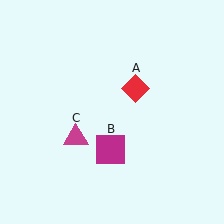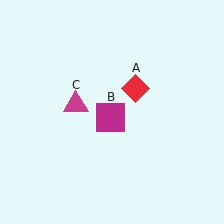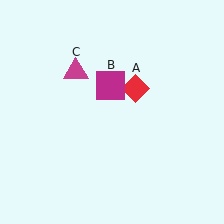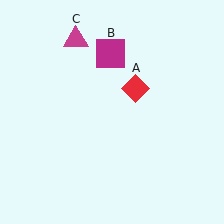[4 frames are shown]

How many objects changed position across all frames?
2 objects changed position: magenta square (object B), magenta triangle (object C).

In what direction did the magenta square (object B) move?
The magenta square (object B) moved up.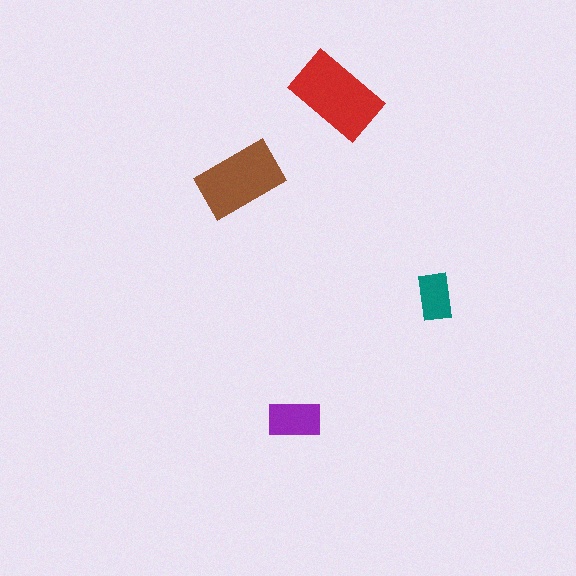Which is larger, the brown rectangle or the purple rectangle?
The brown one.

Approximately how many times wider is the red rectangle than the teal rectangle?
About 2 times wider.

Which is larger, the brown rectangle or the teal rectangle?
The brown one.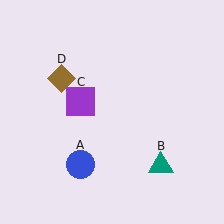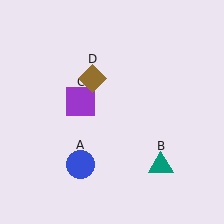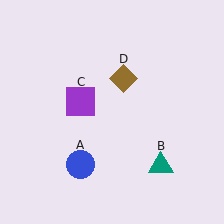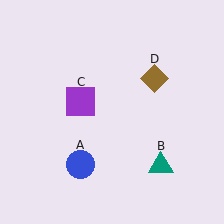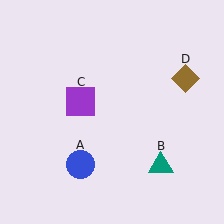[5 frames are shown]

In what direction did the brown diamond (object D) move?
The brown diamond (object D) moved right.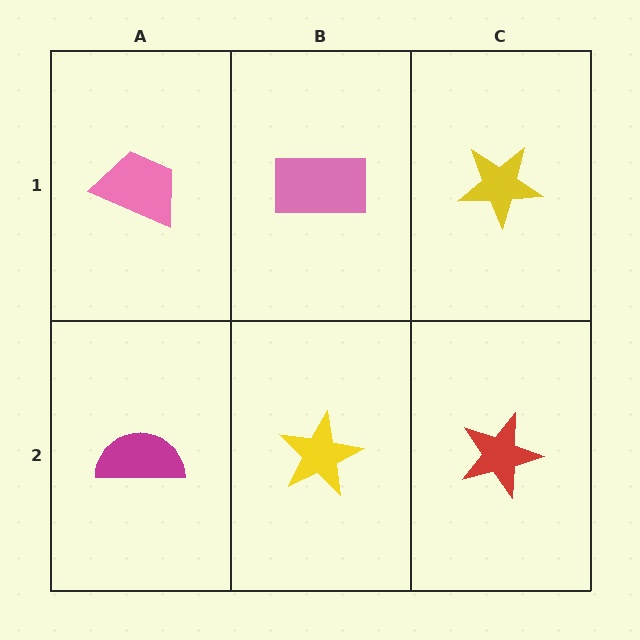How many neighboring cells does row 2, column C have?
2.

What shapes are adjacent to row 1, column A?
A magenta semicircle (row 2, column A), a pink rectangle (row 1, column B).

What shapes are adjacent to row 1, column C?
A red star (row 2, column C), a pink rectangle (row 1, column B).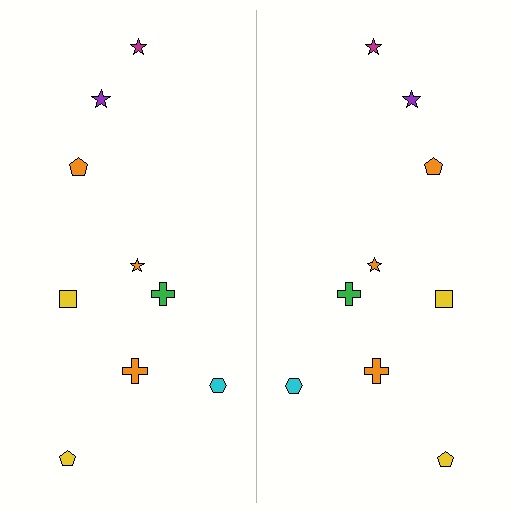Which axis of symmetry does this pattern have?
The pattern has a vertical axis of symmetry running through the center of the image.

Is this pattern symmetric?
Yes, this pattern has bilateral (reflection) symmetry.